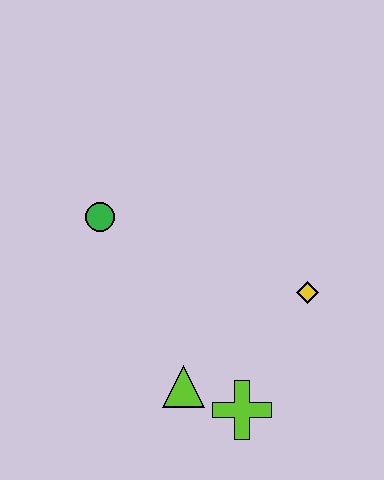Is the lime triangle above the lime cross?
Yes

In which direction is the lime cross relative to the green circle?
The lime cross is below the green circle.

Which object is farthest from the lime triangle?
The green circle is farthest from the lime triangle.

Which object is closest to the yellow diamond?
The lime cross is closest to the yellow diamond.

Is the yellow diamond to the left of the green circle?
No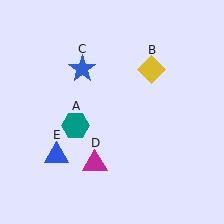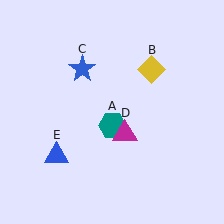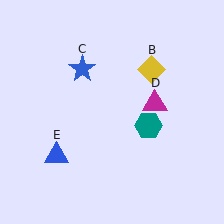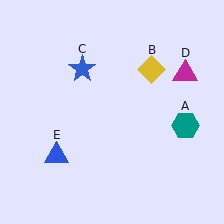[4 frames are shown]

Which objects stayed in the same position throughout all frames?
Yellow diamond (object B) and blue star (object C) and blue triangle (object E) remained stationary.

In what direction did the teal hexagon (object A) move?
The teal hexagon (object A) moved right.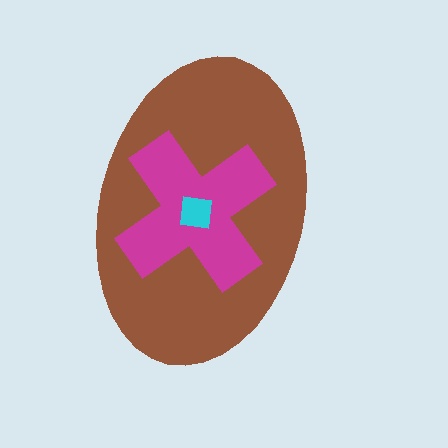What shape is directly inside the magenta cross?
The cyan square.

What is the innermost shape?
The cyan square.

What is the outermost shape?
The brown ellipse.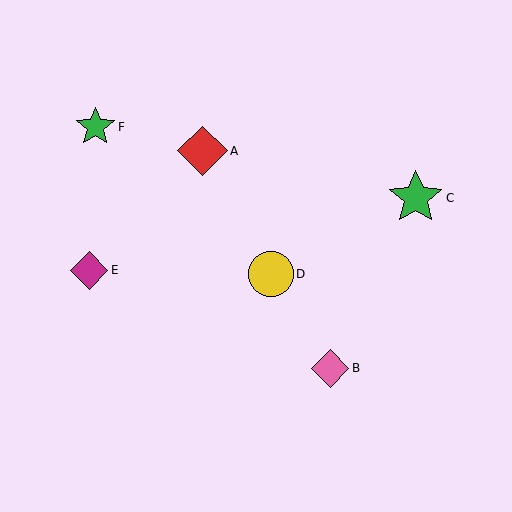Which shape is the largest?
The green star (labeled C) is the largest.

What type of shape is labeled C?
Shape C is a green star.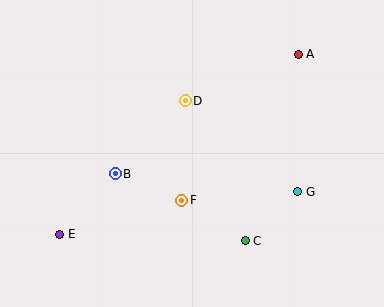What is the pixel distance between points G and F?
The distance between G and F is 116 pixels.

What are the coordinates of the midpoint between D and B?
The midpoint between D and B is at (150, 137).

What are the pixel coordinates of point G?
Point G is at (298, 192).